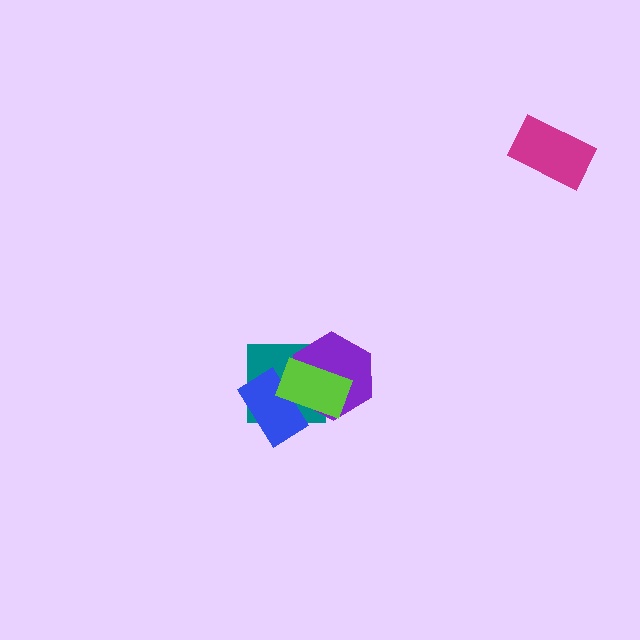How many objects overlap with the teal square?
3 objects overlap with the teal square.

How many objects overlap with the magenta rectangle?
0 objects overlap with the magenta rectangle.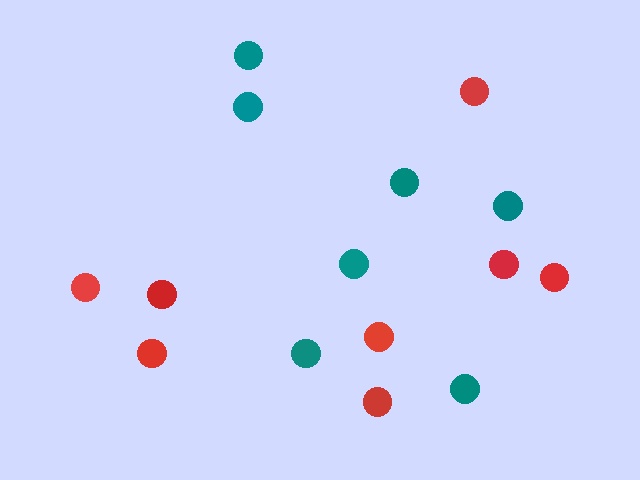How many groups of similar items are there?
There are 2 groups: one group of teal circles (7) and one group of red circles (8).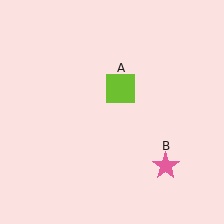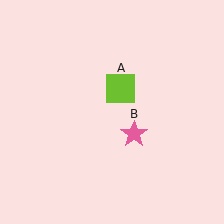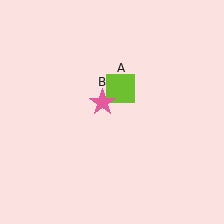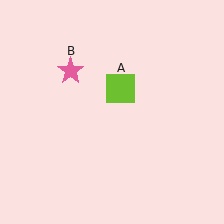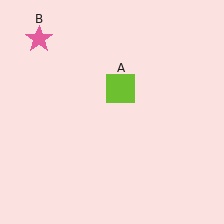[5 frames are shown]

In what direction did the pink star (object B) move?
The pink star (object B) moved up and to the left.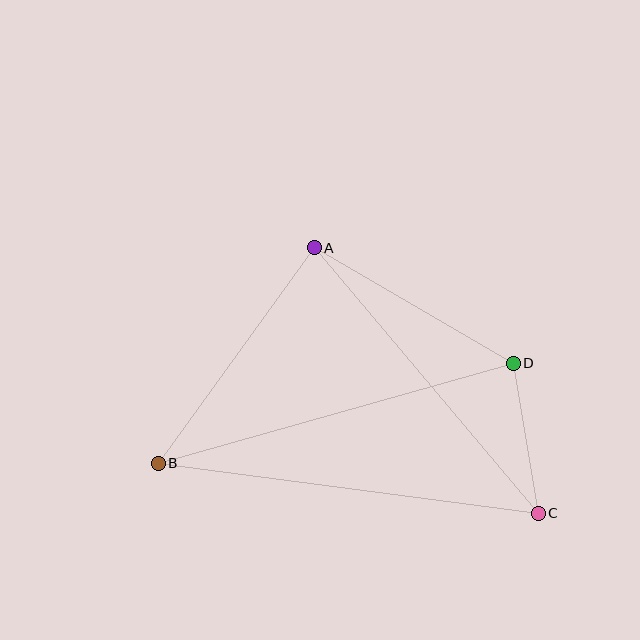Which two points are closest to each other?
Points C and D are closest to each other.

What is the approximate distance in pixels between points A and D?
The distance between A and D is approximately 230 pixels.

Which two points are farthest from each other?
Points B and C are farthest from each other.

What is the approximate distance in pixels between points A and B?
The distance between A and B is approximately 266 pixels.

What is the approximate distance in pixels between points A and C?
The distance between A and C is approximately 347 pixels.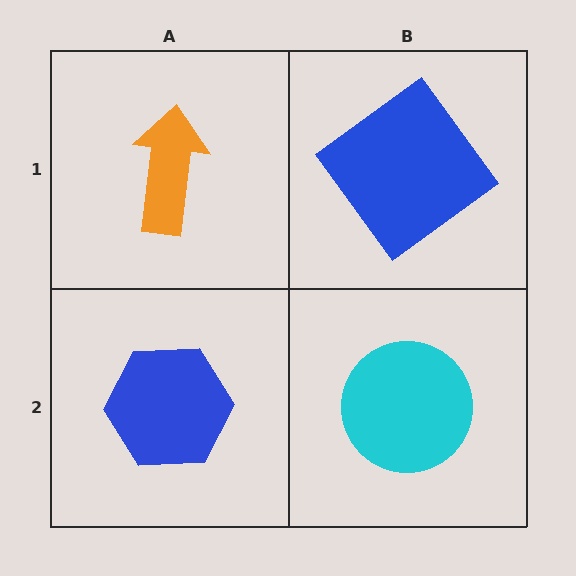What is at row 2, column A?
A blue hexagon.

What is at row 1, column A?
An orange arrow.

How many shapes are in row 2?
2 shapes.